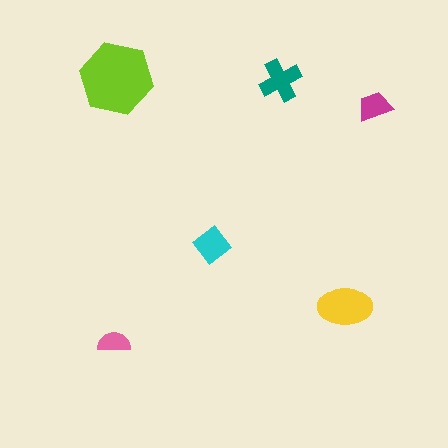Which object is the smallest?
The pink semicircle.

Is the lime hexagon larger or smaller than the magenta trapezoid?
Larger.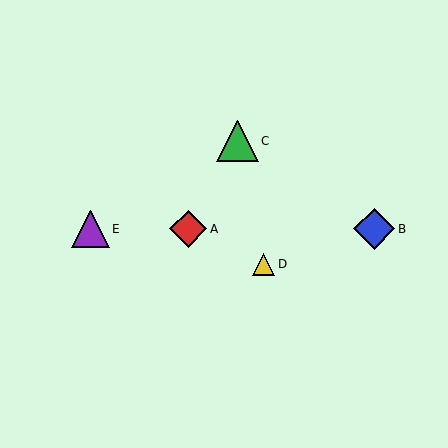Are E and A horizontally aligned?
Yes, both are at y≈229.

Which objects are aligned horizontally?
Objects A, B, E are aligned horizontally.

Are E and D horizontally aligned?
No, E is at y≈229 and D is at y≈264.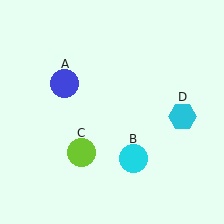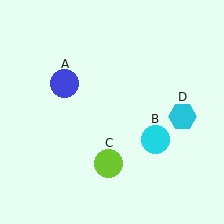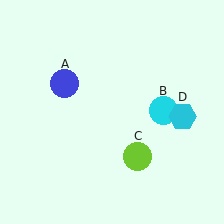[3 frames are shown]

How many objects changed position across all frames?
2 objects changed position: cyan circle (object B), lime circle (object C).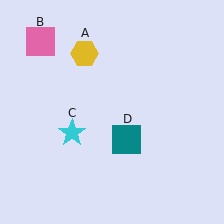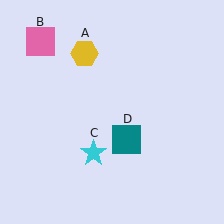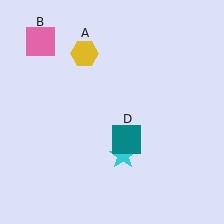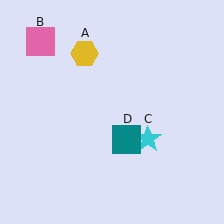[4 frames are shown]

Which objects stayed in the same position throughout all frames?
Yellow hexagon (object A) and pink square (object B) and teal square (object D) remained stationary.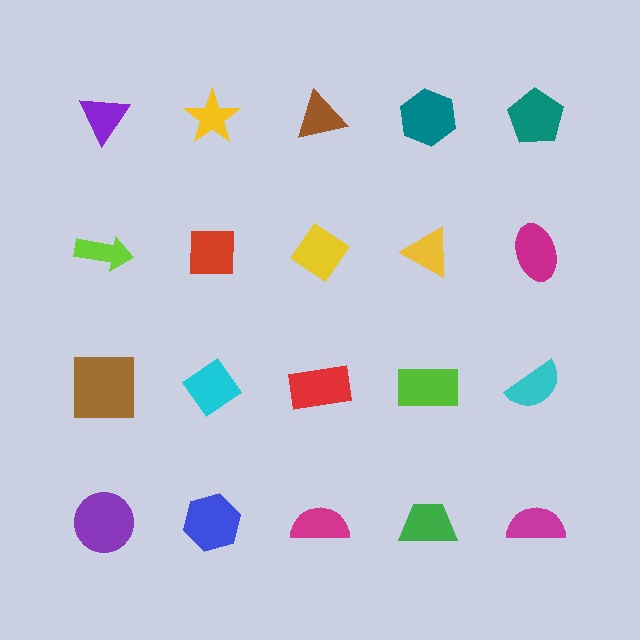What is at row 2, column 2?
A red square.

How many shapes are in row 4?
5 shapes.